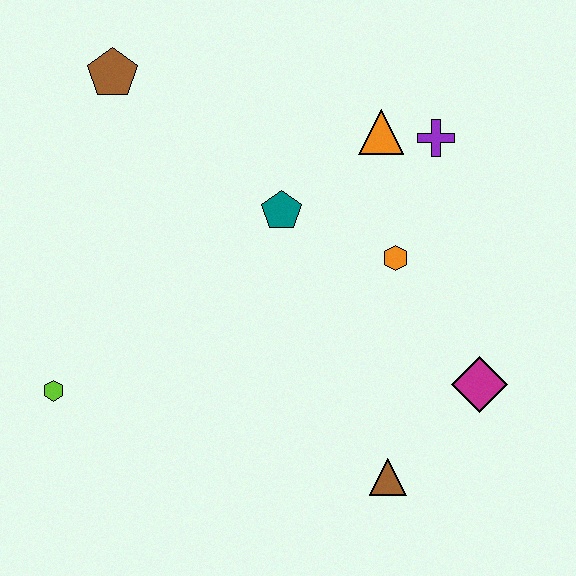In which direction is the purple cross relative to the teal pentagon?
The purple cross is to the right of the teal pentagon.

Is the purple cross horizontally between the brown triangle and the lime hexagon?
No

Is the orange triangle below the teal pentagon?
No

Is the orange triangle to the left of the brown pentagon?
No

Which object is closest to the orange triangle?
The purple cross is closest to the orange triangle.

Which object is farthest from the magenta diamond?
The brown pentagon is farthest from the magenta diamond.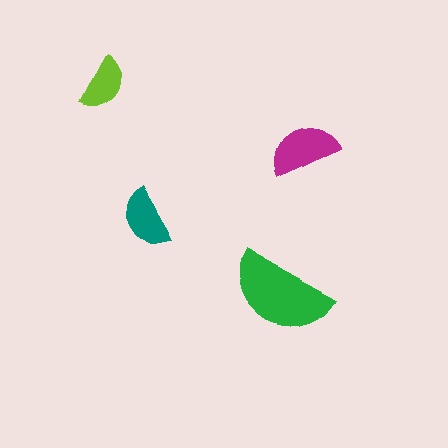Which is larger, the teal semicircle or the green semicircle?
The green one.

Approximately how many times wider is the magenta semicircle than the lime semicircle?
About 1.5 times wider.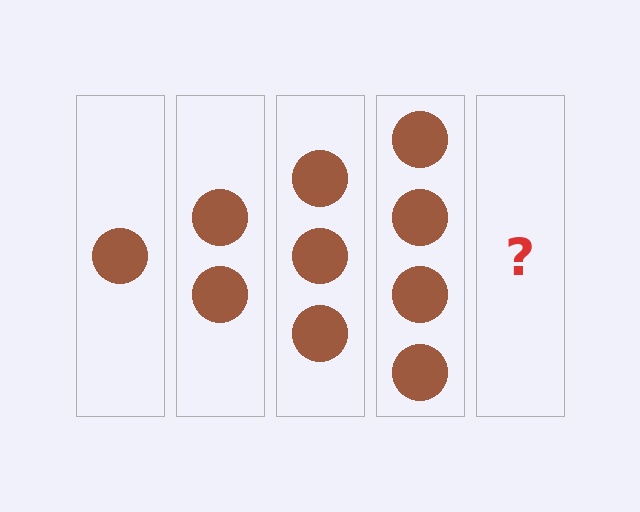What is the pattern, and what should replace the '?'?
The pattern is that each step adds one more circle. The '?' should be 5 circles.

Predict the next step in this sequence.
The next step is 5 circles.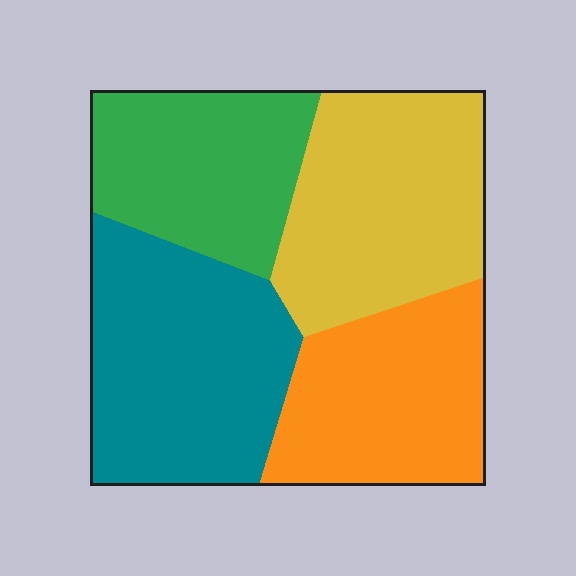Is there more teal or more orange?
Teal.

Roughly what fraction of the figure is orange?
Orange takes up about one quarter (1/4) of the figure.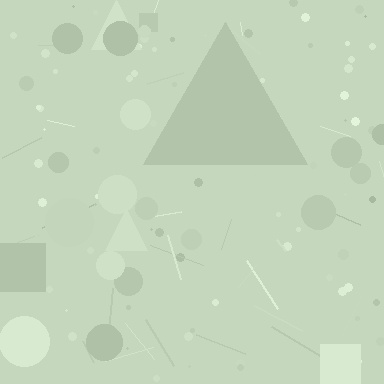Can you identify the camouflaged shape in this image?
The camouflaged shape is a triangle.